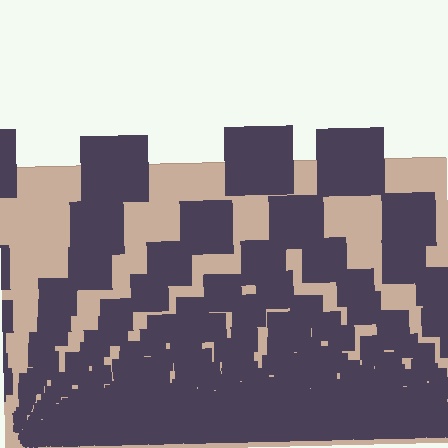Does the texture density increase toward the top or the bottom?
Density increases toward the bottom.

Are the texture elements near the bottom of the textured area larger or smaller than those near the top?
Smaller. The gradient is inverted — elements near the bottom are smaller and denser.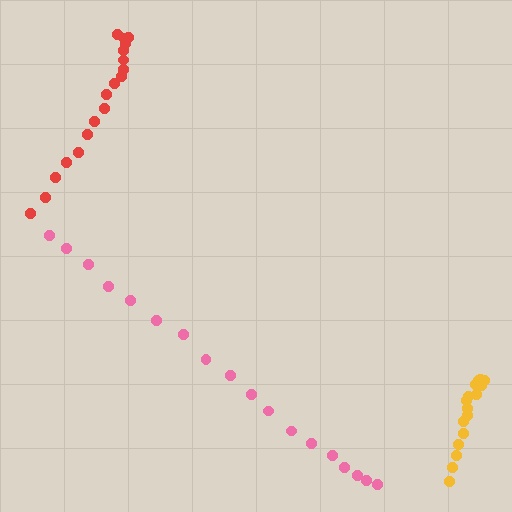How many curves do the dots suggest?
There are 3 distinct paths.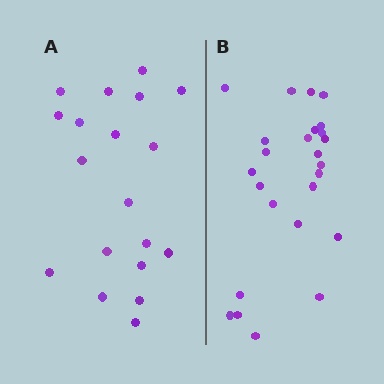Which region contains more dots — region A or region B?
Region B (the right region) has more dots.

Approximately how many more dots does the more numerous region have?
Region B has about 6 more dots than region A.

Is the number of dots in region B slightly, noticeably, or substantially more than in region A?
Region B has noticeably more, but not dramatically so. The ratio is roughly 1.3 to 1.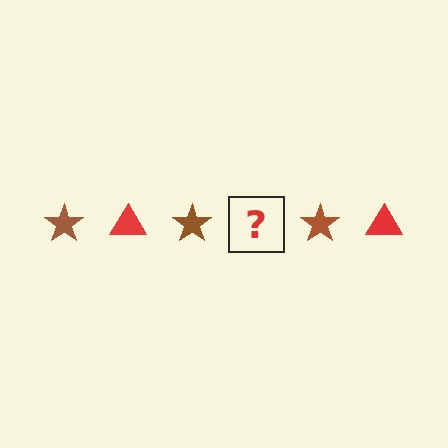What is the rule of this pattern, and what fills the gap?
The rule is that the pattern alternates between brown star and red triangle. The gap should be filled with a red triangle.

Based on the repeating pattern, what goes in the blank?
The blank should be a red triangle.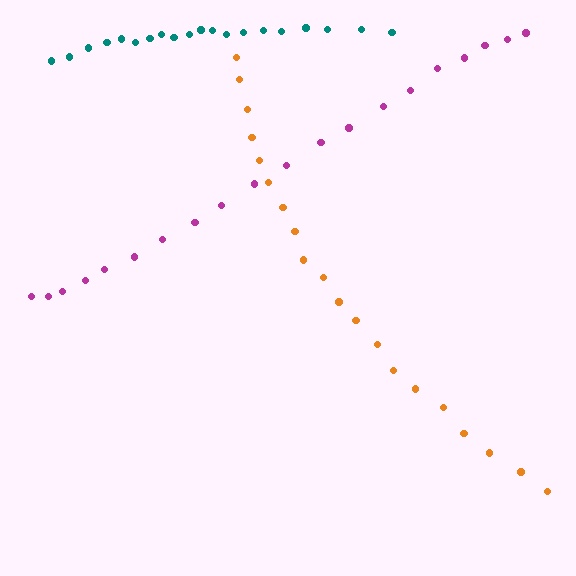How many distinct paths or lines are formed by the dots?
There are 3 distinct paths.